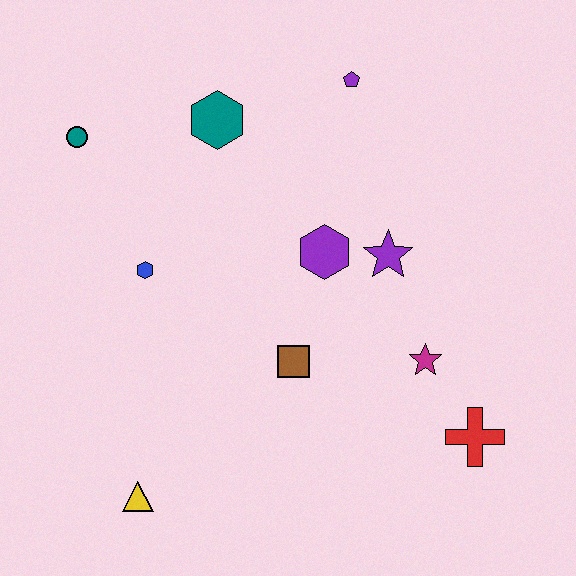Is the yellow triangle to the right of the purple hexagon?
No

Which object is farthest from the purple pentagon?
The yellow triangle is farthest from the purple pentagon.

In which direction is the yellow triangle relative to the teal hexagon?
The yellow triangle is below the teal hexagon.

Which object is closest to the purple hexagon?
The purple star is closest to the purple hexagon.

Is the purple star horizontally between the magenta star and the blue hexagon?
Yes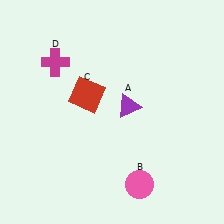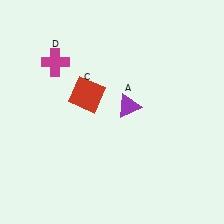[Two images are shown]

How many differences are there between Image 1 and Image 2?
There is 1 difference between the two images.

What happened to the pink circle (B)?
The pink circle (B) was removed in Image 2. It was in the bottom-right area of Image 1.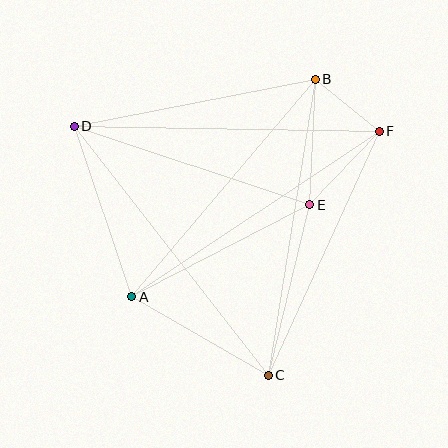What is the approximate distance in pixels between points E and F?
The distance between E and F is approximately 101 pixels.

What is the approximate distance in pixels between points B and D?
The distance between B and D is approximately 245 pixels.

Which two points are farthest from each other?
Points C and D are farthest from each other.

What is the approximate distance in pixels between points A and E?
The distance between A and E is approximately 201 pixels.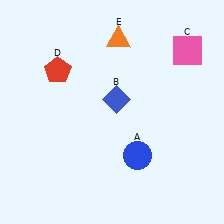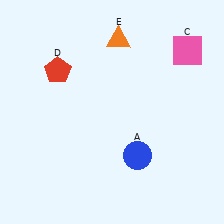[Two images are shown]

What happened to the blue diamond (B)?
The blue diamond (B) was removed in Image 2. It was in the top-right area of Image 1.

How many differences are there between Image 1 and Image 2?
There is 1 difference between the two images.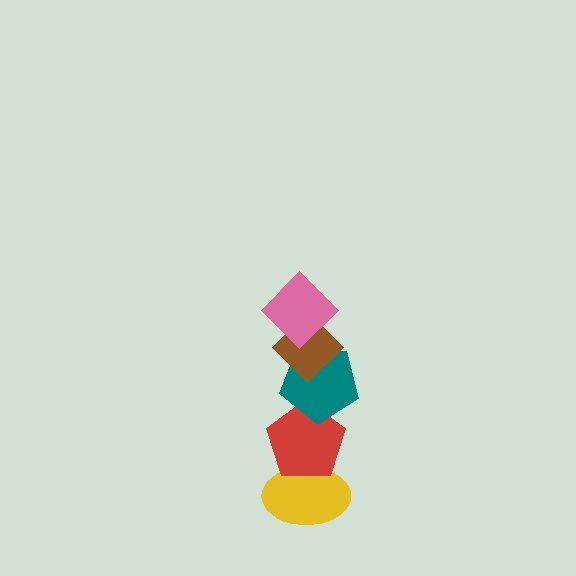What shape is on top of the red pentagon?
The teal pentagon is on top of the red pentagon.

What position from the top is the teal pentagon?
The teal pentagon is 3rd from the top.